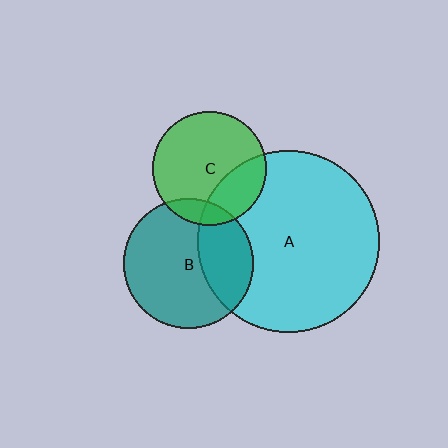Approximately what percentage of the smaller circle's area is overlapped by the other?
Approximately 10%.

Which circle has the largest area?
Circle A (cyan).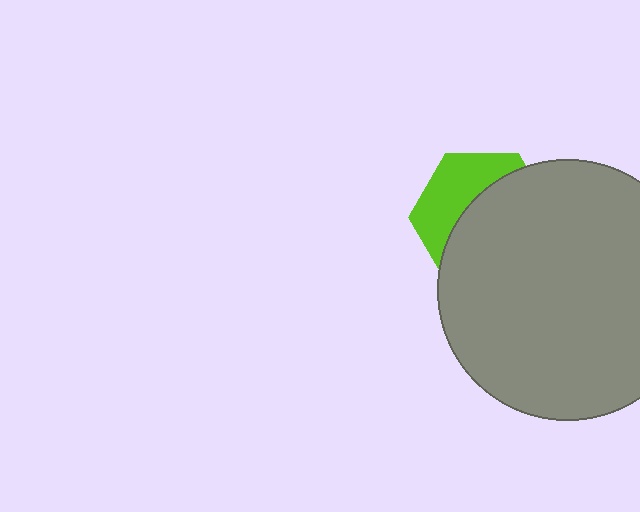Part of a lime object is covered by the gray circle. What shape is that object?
It is a hexagon.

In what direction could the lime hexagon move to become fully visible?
The lime hexagon could move toward the upper-left. That would shift it out from behind the gray circle entirely.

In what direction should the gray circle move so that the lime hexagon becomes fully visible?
The gray circle should move toward the lower-right. That is the shortest direction to clear the overlap and leave the lime hexagon fully visible.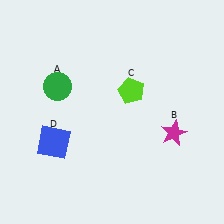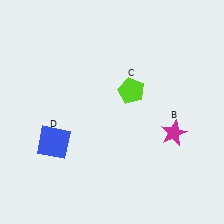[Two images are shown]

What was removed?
The green circle (A) was removed in Image 2.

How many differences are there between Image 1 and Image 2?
There is 1 difference between the two images.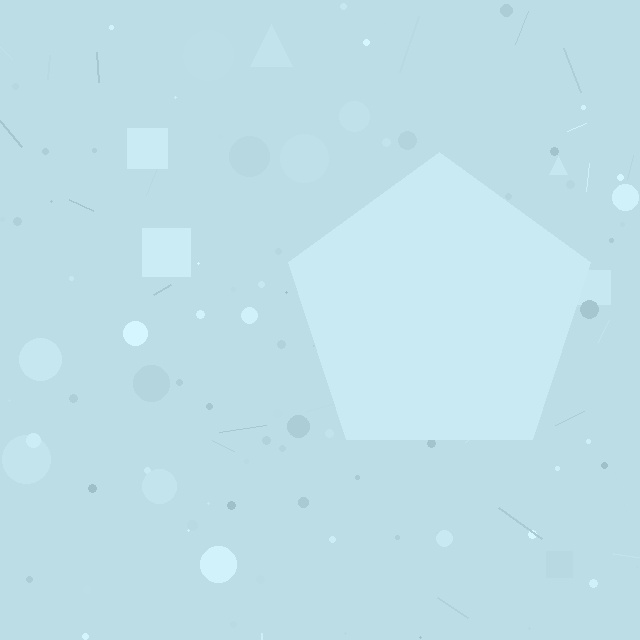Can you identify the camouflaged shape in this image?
The camouflaged shape is a pentagon.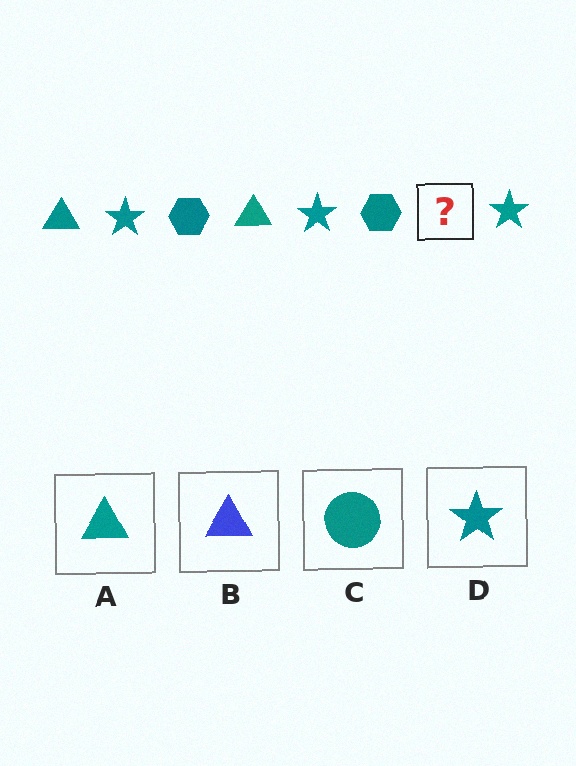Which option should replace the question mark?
Option A.